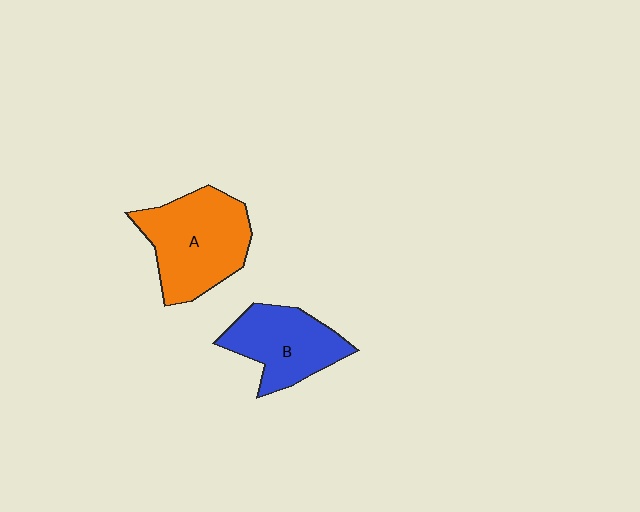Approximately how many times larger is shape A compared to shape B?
Approximately 1.3 times.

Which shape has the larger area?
Shape A (orange).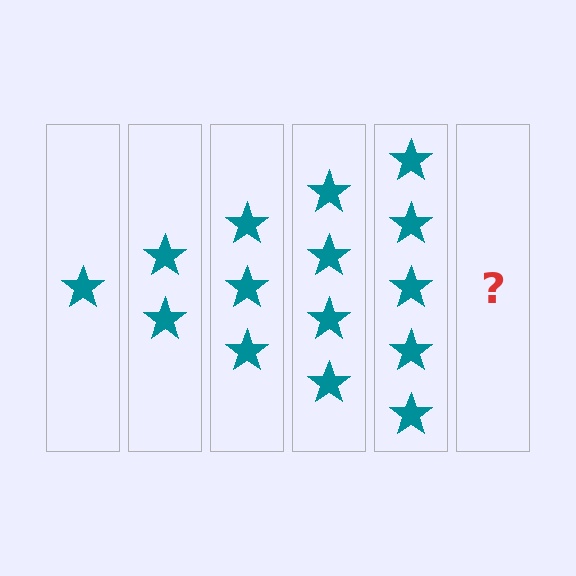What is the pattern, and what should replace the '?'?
The pattern is that each step adds one more star. The '?' should be 6 stars.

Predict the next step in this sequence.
The next step is 6 stars.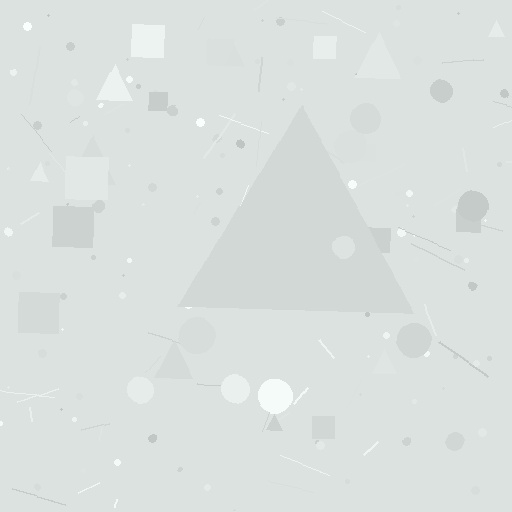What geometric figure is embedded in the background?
A triangle is embedded in the background.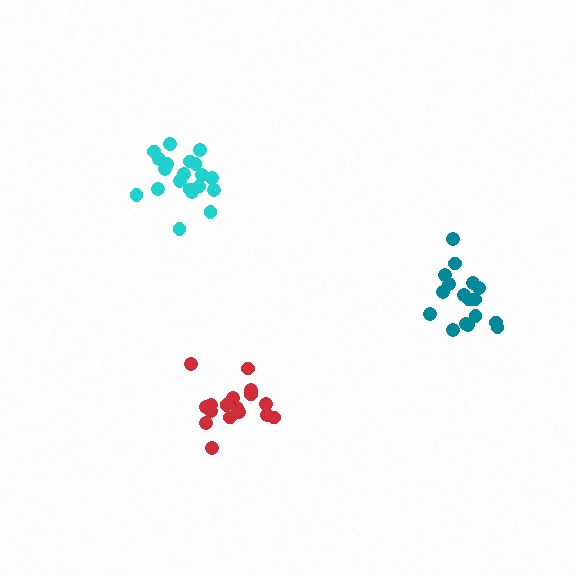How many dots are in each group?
Group 1: 18 dots, Group 2: 20 dots, Group 3: 17 dots (55 total).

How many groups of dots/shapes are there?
There are 3 groups.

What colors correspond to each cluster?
The clusters are colored: red, cyan, teal.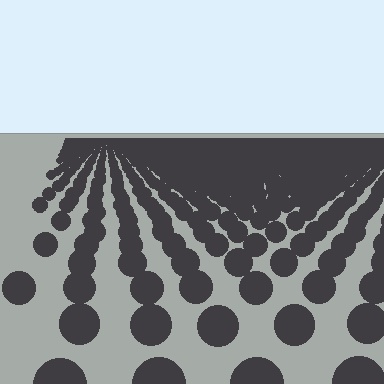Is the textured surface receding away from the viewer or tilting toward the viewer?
The surface is receding away from the viewer. Texture elements get smaller and denser toward the top.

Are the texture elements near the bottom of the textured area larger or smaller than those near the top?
Larger. Near the bottom, elements are closer to the viewer and appear at a bigger on-screen size.